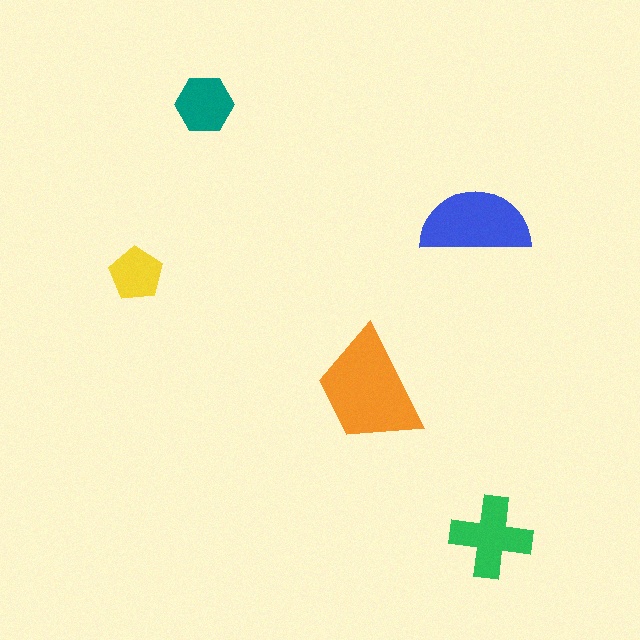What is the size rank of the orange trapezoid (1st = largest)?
1st.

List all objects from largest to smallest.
The orange trapezoid, the blue semicircle, the green cross, the teal hexagon, the yellow pentagon.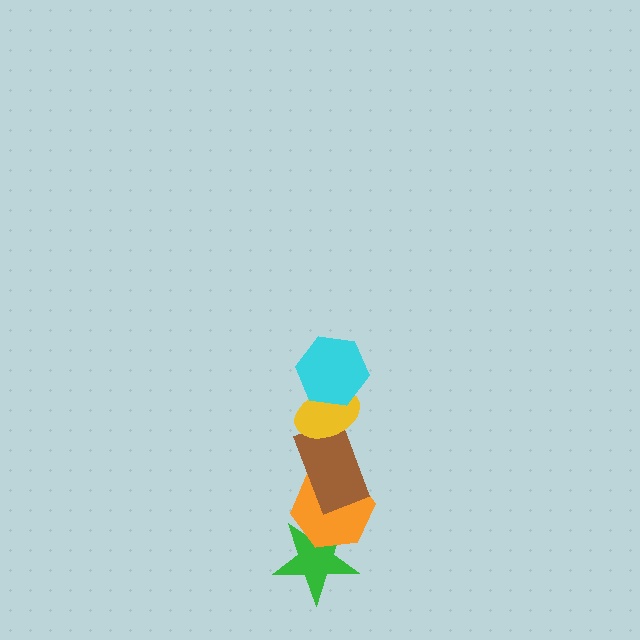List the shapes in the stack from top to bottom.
From top to bottom: the cyan hexagon, the yellow ellipse, the brown rectangle, the orange hexagon, the green star.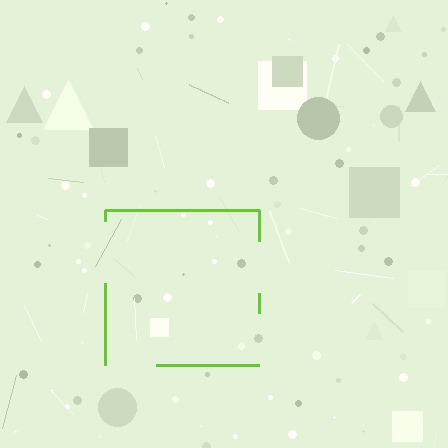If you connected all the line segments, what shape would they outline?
They would outline a square.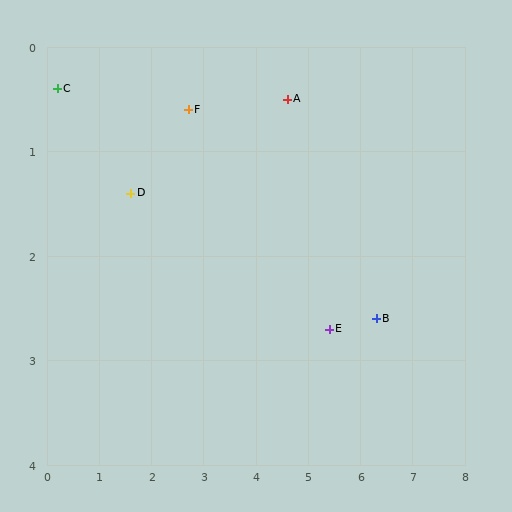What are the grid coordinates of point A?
Point A is at approximately (4.6, 0.5).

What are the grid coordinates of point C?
Point C is at approximately (0.2, 0.4).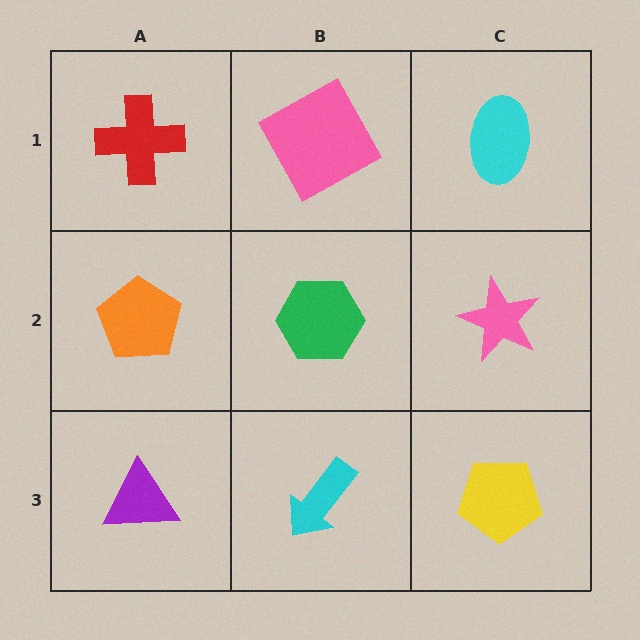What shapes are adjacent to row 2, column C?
A cyan ellipse (row 1, column C), a yellow pentagon (row 3, column C), a green hexagon (row 2, column B).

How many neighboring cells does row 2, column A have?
3.